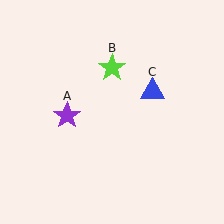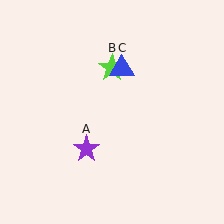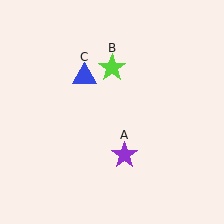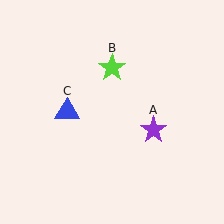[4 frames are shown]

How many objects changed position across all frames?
2 objects changed position: purple star (object A), blue triangle (object C).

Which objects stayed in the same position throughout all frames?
Lime star (object B) remained stationary.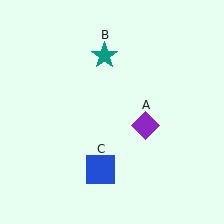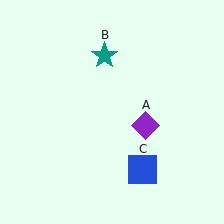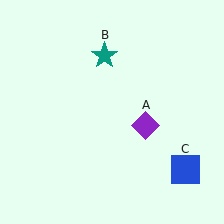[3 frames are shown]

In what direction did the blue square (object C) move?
The blue square (object C) moved right.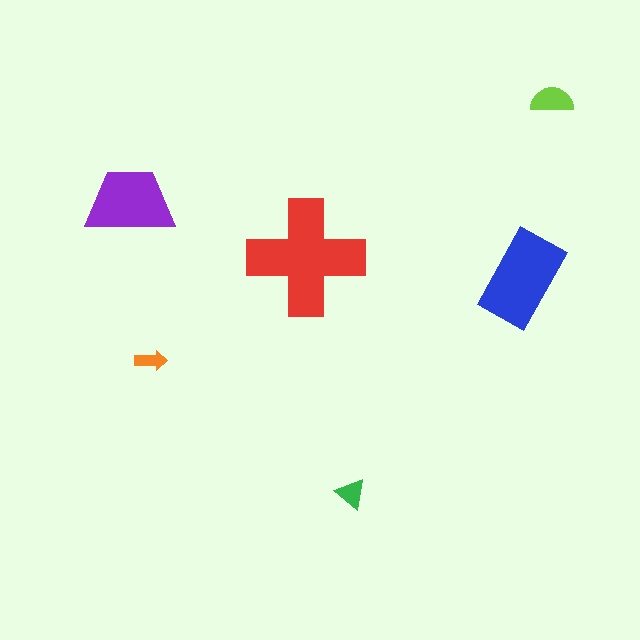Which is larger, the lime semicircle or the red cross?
The red cross.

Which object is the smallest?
The orange arrow.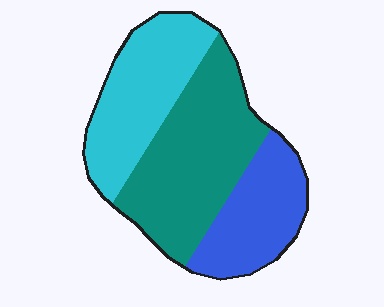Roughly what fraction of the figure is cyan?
Cyan takes up about one third (1/3) of the figure.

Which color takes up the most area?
Teal, at roughly 45%.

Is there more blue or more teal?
Teal.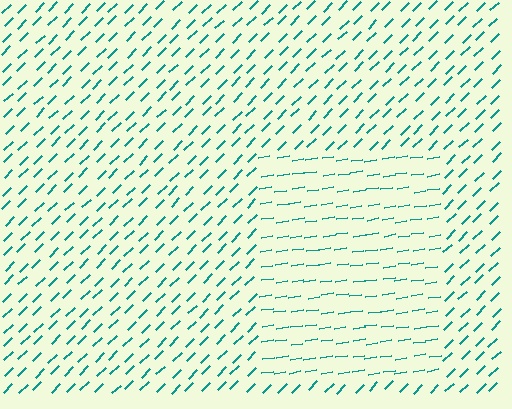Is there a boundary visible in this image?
Yes, there is a texture boundary formed by a change in line orientation.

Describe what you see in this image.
The image is filled with small teal line segments. A rectangle region in the image has lines oriented differently from the surrounding lines, creating a visible texture boundary.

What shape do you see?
I see a rectangle.